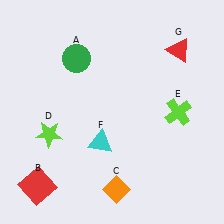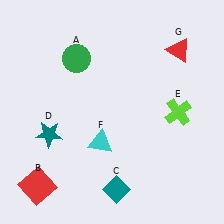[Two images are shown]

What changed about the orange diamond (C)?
In Image 1, C is orange. In Image 2, it changed to teal.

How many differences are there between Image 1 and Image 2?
There are 2 differences between the two images.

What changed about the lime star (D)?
In Image 1, D is lime. In Image 2, it changed to teal.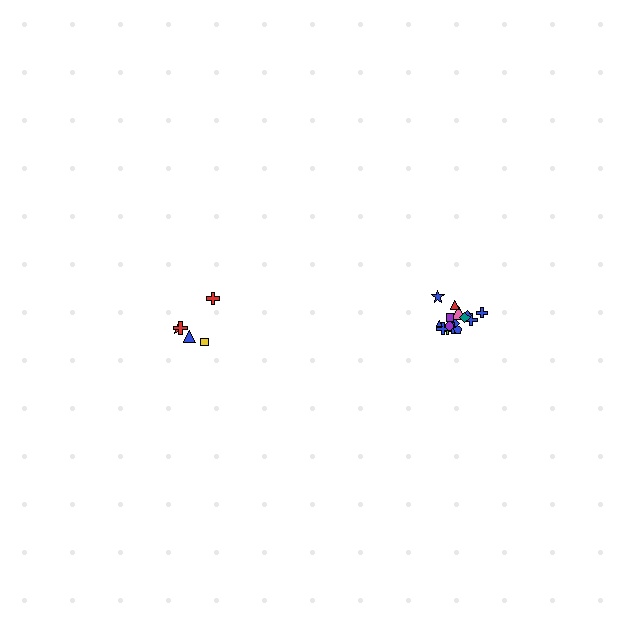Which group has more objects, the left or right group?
The right group.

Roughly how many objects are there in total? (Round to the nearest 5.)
Roughly 20 objects in total.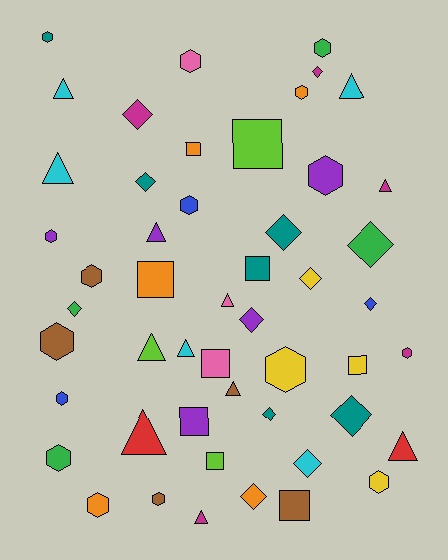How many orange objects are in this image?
There are 5 orange objects.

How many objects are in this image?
There are 50 objects.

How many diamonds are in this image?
There are 13 diamonds.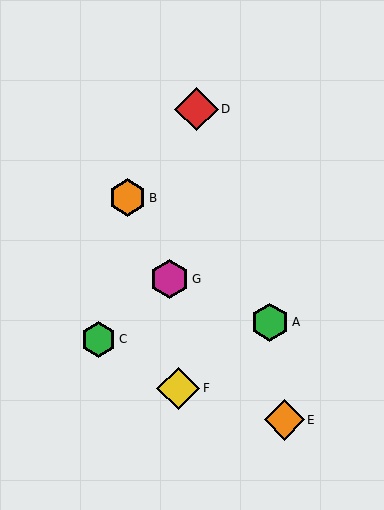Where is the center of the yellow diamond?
The center of the yellow diamond is at (178, 388).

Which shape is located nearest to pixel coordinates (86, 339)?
The green hexagon (labeled C) at (99, 339) is nearest to that location.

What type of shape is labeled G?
Shape G is a magenta hexagon.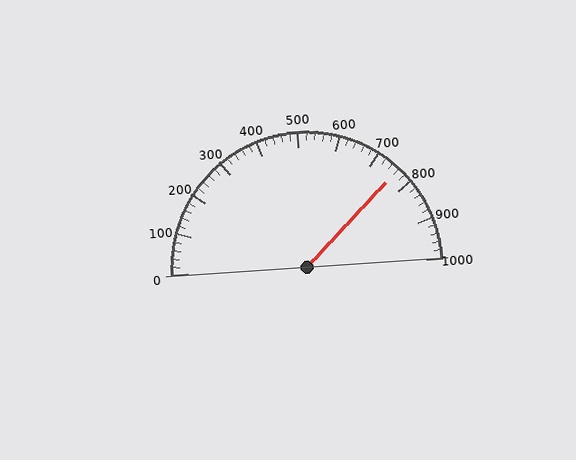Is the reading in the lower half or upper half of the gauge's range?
The reading is in the upper half of the range (0 to 1000).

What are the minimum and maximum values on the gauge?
The gauge ranges from 0 to 1000.